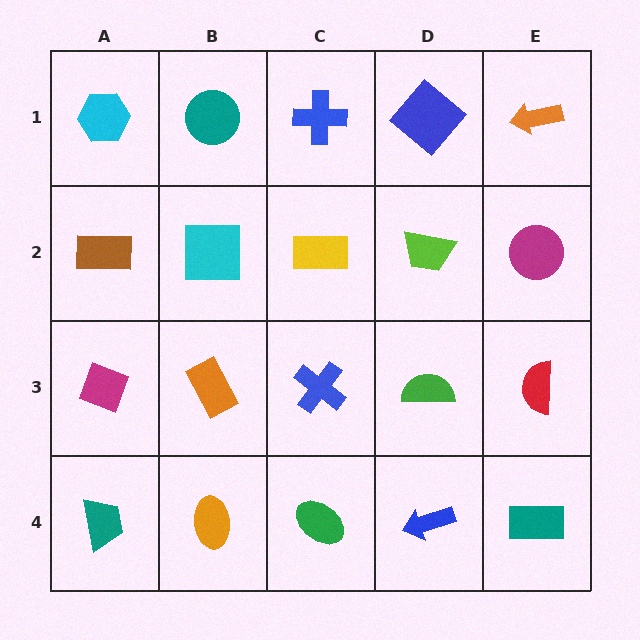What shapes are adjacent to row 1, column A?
A brown rectangle (row 2, column A), a teal circle (row 1, column B).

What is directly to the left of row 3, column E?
A green semicircle.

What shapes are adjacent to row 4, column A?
A magenta diamond (row 3, column A), an orange ellipse (row 4, column B).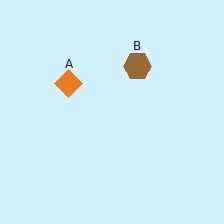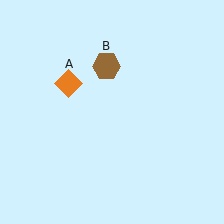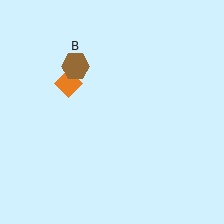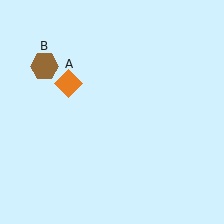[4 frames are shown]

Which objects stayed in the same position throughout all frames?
Orange diamond (object A) remained stationary.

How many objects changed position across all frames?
1 object changed position: brown hexagon (object B).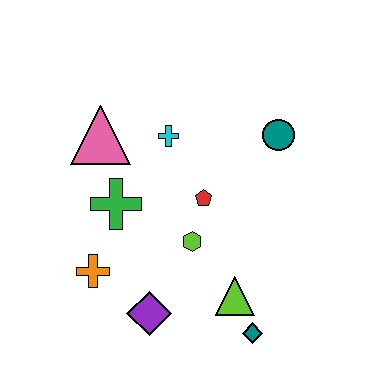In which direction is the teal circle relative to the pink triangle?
The teal circle is to the right of the pink triangle.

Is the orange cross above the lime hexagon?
No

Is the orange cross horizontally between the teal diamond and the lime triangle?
No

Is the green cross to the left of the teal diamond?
Yes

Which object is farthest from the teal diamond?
The pink triangle is farthest from the teal diamond.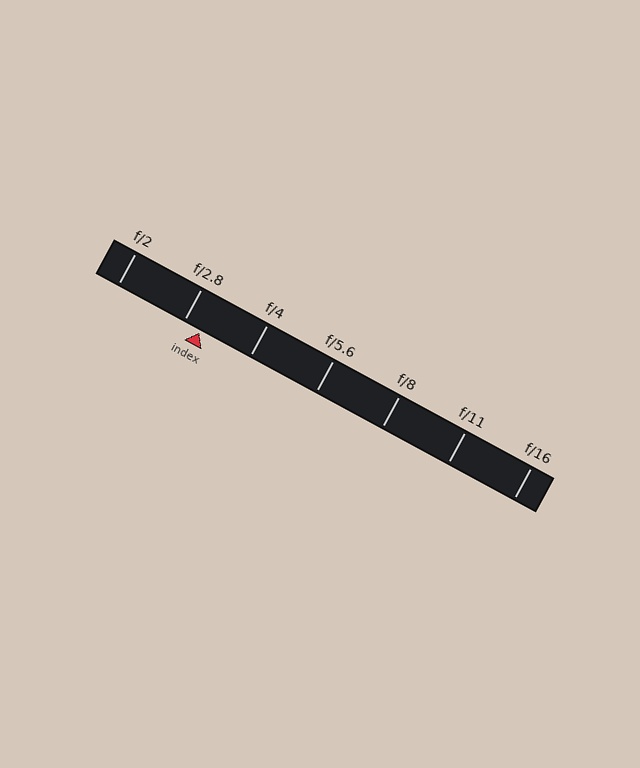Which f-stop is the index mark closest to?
The index mark is closest to f/2.8.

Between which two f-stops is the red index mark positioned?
The index mark is between f/2.8 and f/4.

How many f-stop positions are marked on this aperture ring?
There are 7 f-stop positions marked.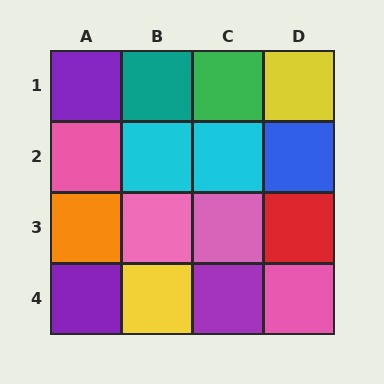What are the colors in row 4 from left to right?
Purple, yellow, purple, pink.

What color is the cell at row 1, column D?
Yellow.